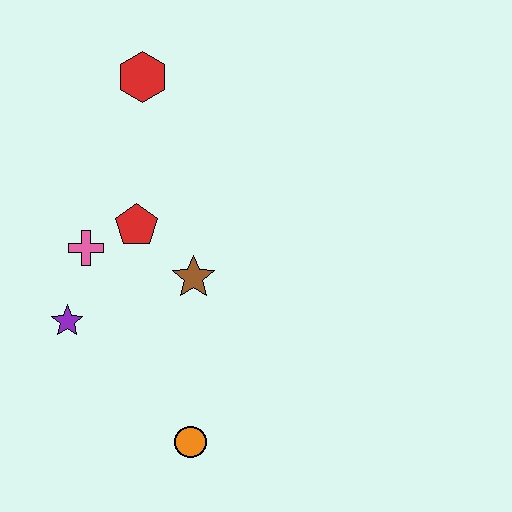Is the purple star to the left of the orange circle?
Yes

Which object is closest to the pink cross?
The red pentagon is closest to the pink cross.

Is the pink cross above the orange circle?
Yes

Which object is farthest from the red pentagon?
The orange circle is farthest from the red pentagon.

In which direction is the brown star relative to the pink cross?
The brown star is to the right of the pink cross.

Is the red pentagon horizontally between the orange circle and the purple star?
Yes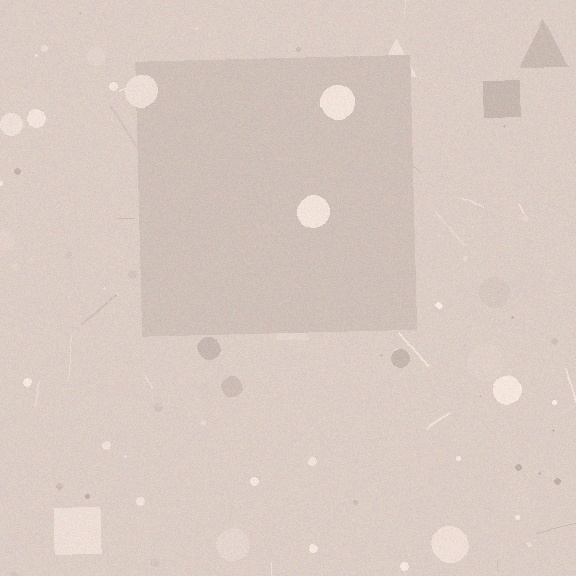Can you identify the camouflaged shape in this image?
The camouflaged shape is a square.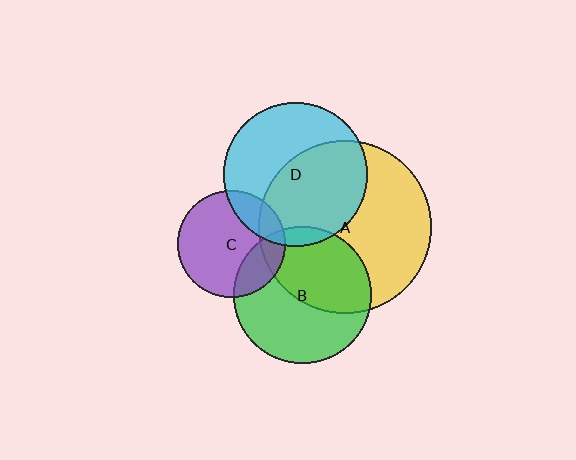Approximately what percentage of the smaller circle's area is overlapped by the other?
Approximately 5%.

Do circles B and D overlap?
Yes.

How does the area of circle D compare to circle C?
Approximately 1.8 times.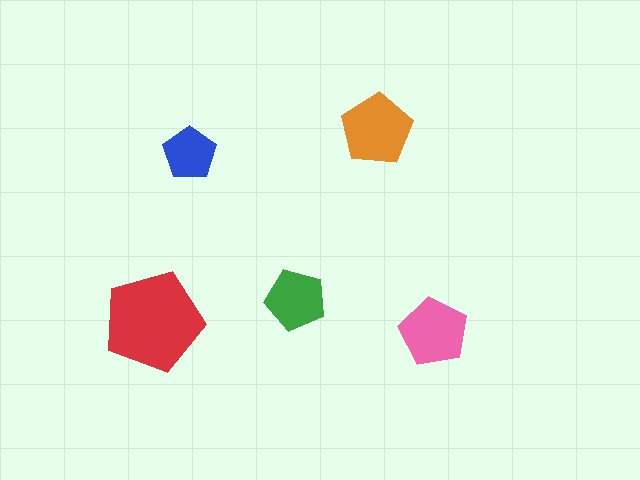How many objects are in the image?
There are 5 objects in the image.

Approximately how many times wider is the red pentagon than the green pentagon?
About 1.5 times wider.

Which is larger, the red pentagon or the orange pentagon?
The red one.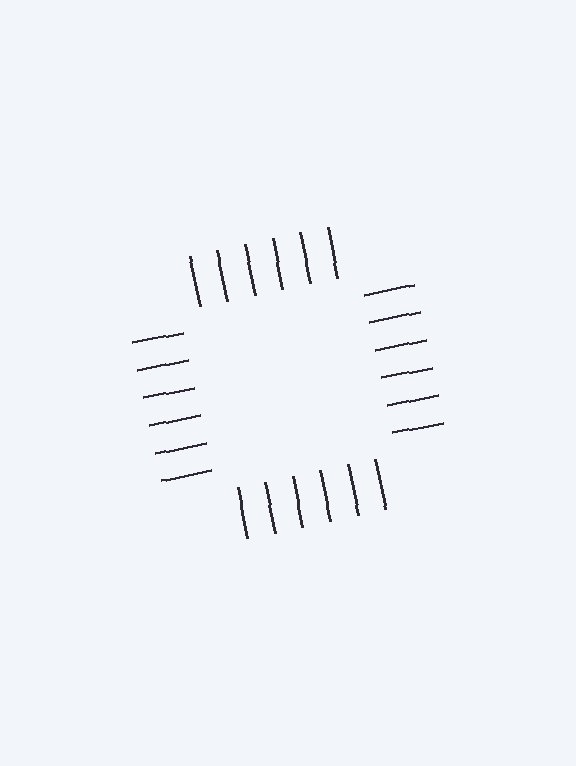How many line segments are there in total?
24 — 6 along each of the 4 edges.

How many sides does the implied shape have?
4 sides — the line-ends trace a square.